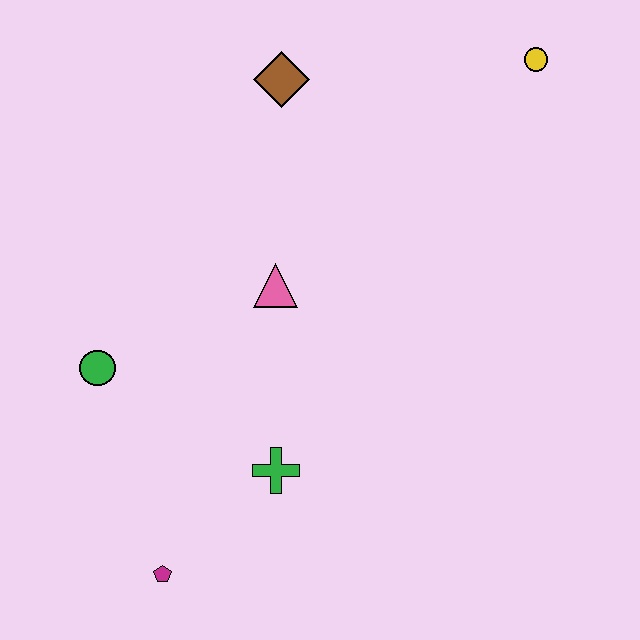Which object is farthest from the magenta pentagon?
The yellow circle is farthest from the magenta pentagon.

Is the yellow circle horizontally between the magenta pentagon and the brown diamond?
No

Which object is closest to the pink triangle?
The green cross is closest to the pink triangle.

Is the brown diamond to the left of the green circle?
No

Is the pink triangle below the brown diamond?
Yes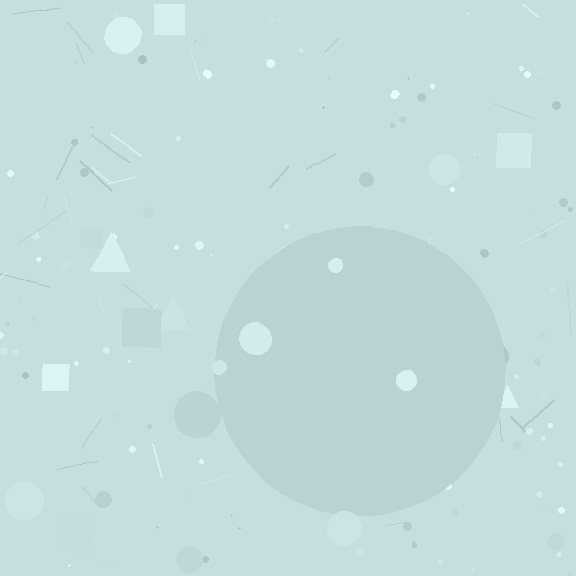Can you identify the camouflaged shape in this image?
The camouflaged shape is a circle.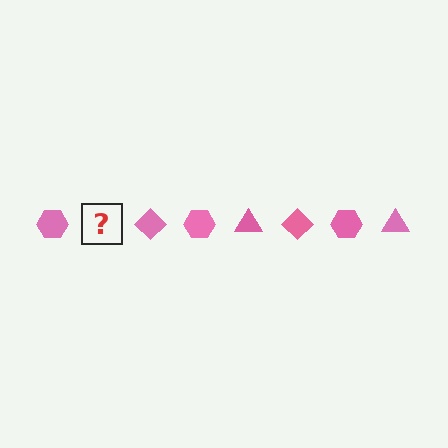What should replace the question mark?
The question mark should be replaced with a pink triangle.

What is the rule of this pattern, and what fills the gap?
The rule is that the pattern cycles through hexagon, triangle, diamond shapes in pink. The gap should be filled with a pink triangle.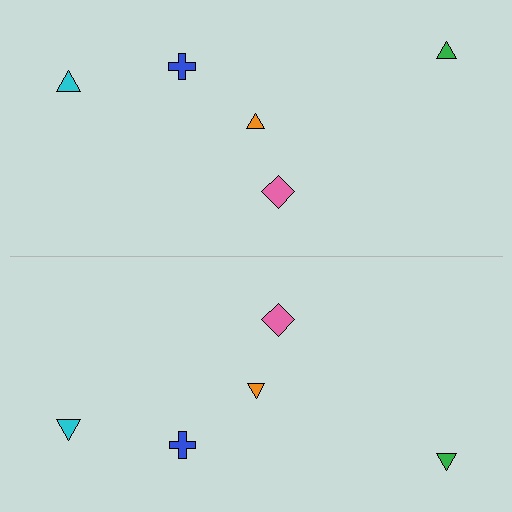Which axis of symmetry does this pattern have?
The pattern has a horizontal axis of symmetry running through the center of the image.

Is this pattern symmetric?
Yes, this pattern has bilateral (reflection) symmetry.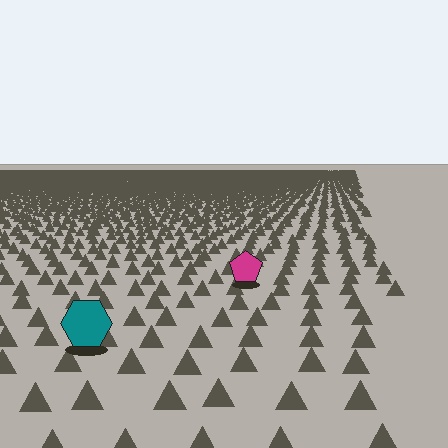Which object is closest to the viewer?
The teal hexagon is closest. The texture marks near it are larger and more spread out.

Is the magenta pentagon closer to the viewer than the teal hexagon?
No. The teal hexagon is closer — you can tell from the texture gradient: the ground texture is coarser near it.